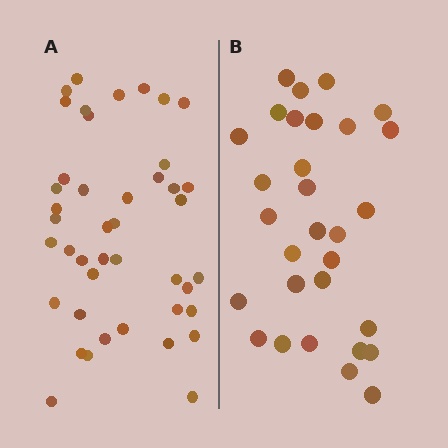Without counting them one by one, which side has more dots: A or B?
Region A (the left region) has more dots.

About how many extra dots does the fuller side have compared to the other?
Region A has approximately 15 more dots than region B.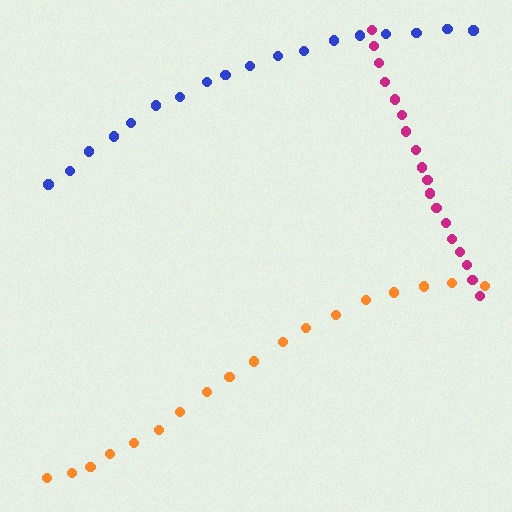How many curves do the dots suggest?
There are 3 distinct paths.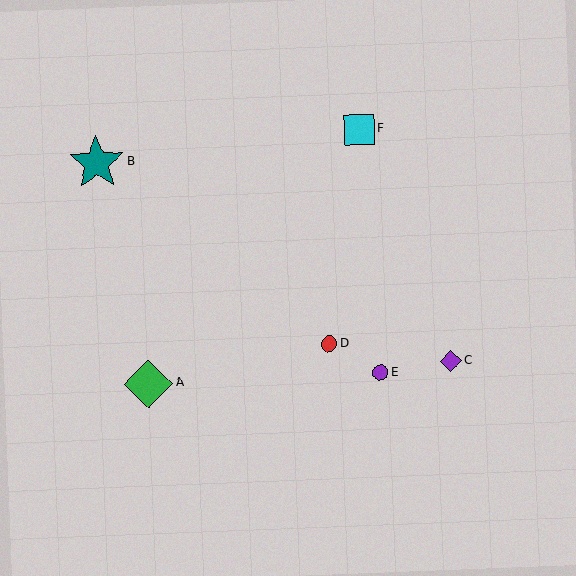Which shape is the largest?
The teal star (labeled B) is the largest.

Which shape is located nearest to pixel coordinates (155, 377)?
The green diamond (labeled A) at (148, 384) is nearest to that location.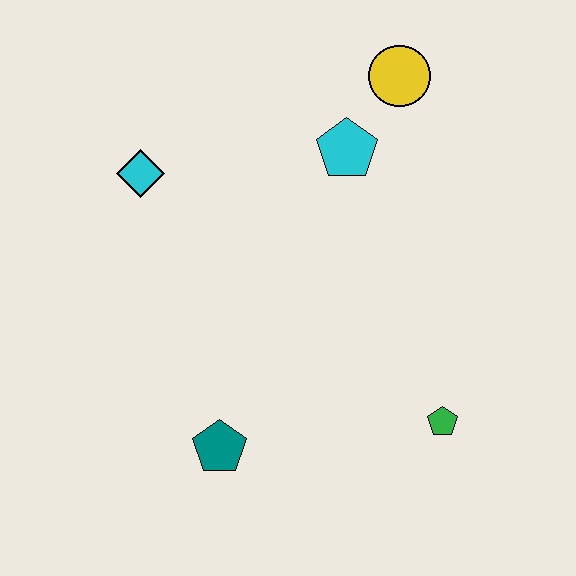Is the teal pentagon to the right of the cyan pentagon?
No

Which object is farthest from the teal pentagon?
The yellow circle is farthest from the teal pentagon.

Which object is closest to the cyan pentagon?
The yellow circle is closest to the cyan pentagon.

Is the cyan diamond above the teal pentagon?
Yes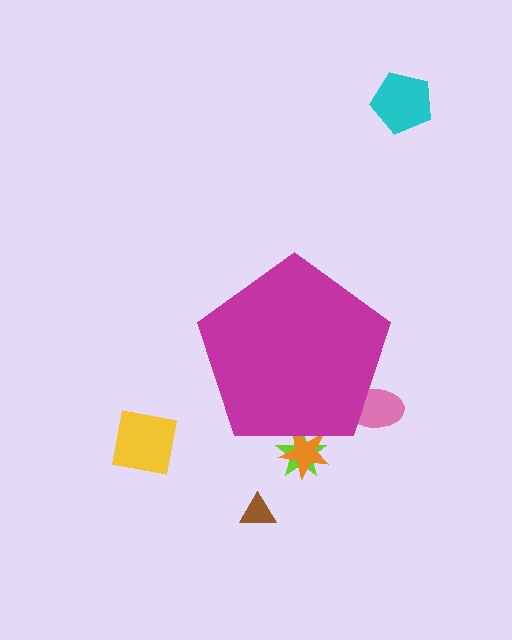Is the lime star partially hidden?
Yes, the lime star is partially hidden behind the magenta pentagon.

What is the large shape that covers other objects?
A magenta pentagon.